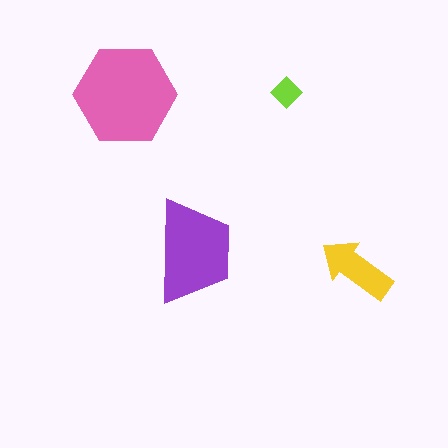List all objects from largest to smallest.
The pink hexagon, the purple trapezoid, the yellow arrow, the lime diamond.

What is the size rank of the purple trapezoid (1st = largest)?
2nd.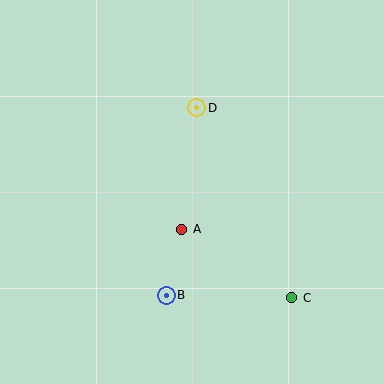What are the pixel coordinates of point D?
Point D is at (197, 108).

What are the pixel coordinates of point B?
Point B is at (166, 295).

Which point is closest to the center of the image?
Point A at (182, 230) is closest to the center.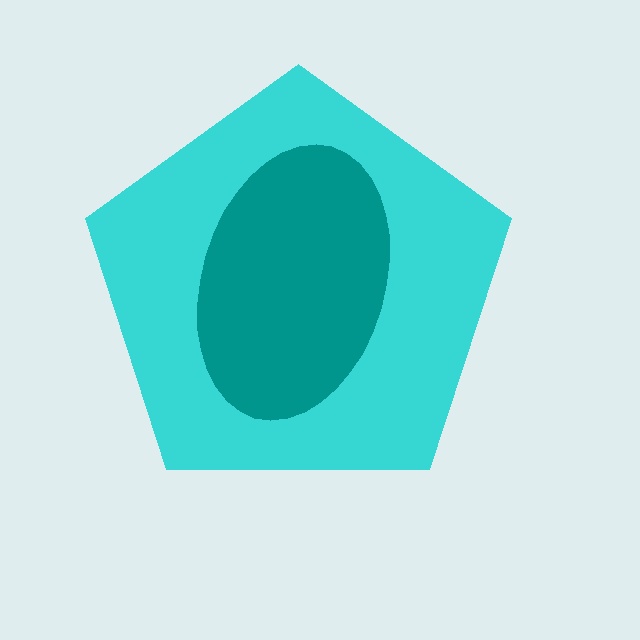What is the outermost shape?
The cyan pentagon.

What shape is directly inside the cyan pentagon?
The teal ellipse.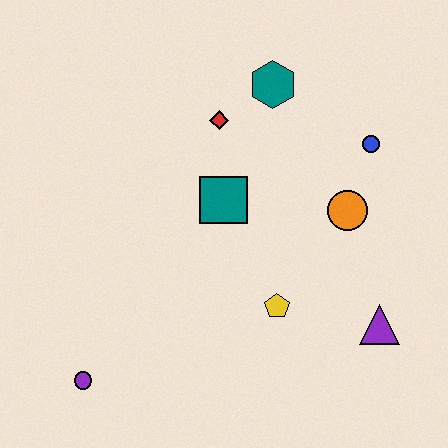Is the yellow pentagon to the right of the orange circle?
No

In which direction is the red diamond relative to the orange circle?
The red diamond is to the left of the orange circle.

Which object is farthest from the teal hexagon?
The purple circle is farthest from the teal hexagon.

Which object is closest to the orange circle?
The blue circle is closest to the orange circle.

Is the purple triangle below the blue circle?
Yes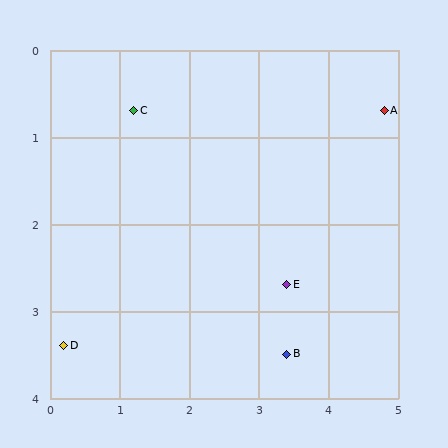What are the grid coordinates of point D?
Point D is at approximately (0.2, 3.4).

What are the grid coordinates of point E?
Point E is at approximately (3.4, 2.7).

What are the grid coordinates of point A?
Point A is at approximately (4.8, 0.7).